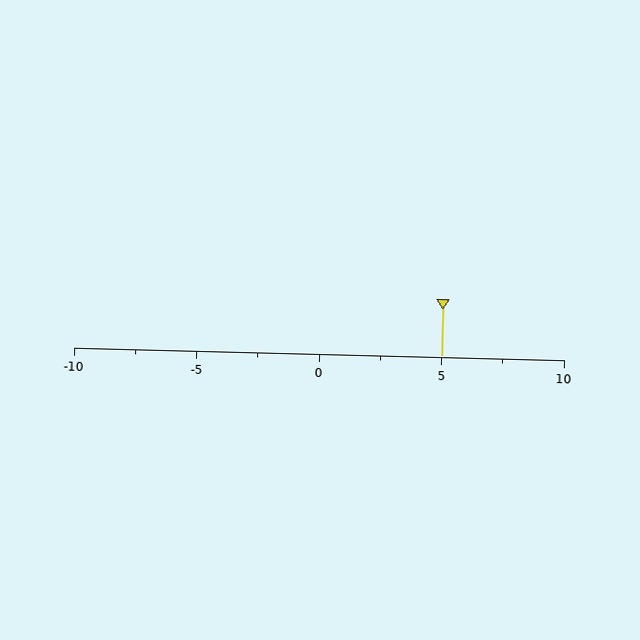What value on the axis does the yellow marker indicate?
The marker indicates approximately 5.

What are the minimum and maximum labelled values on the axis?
The axis runs from -10 to 10.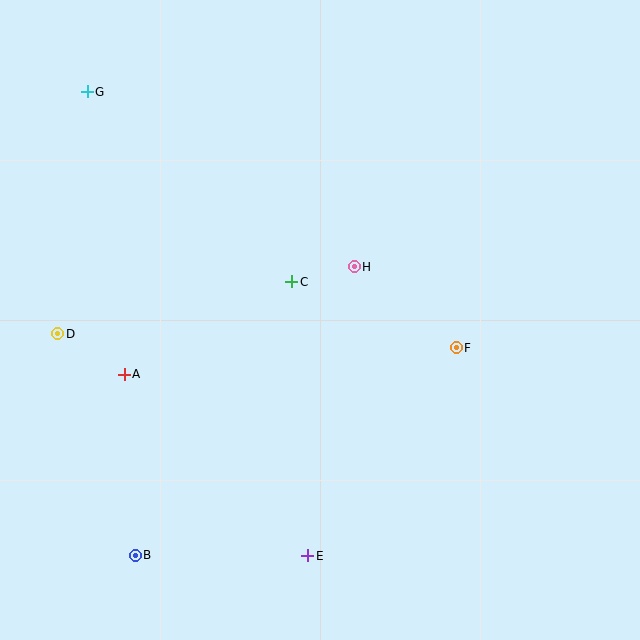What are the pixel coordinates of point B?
Point B is at (135, 555).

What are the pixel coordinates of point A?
Point A is at (124, 374).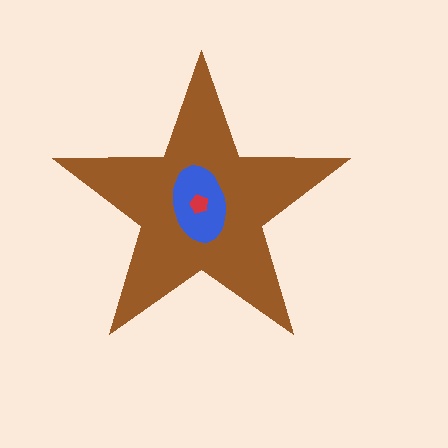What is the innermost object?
The red pentagon.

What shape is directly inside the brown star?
The blue ellipse.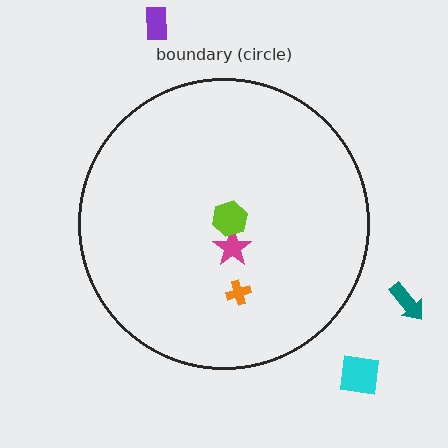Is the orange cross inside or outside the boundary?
Inside.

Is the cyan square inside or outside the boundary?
Outside.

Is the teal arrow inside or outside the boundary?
Outside.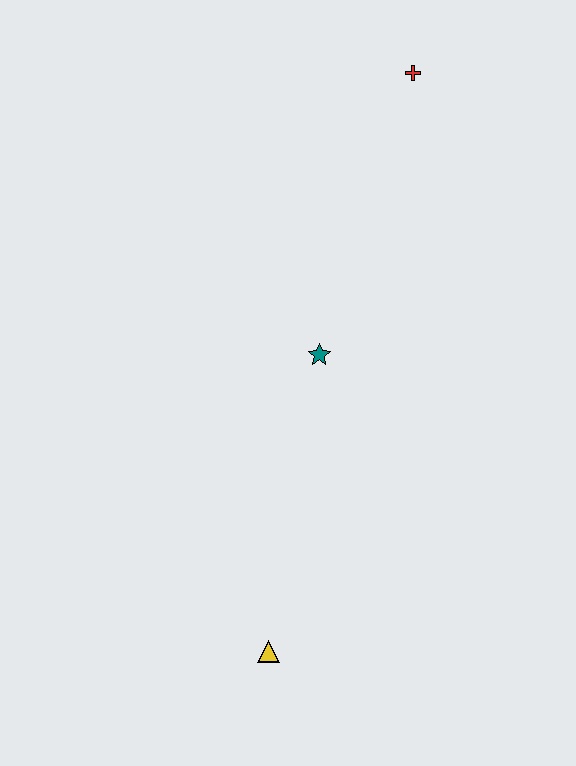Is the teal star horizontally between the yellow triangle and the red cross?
Yes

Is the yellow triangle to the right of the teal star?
No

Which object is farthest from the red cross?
The yellow triangle is farthest from the red cross.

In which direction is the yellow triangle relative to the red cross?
The yellow triangle is below the red cross.